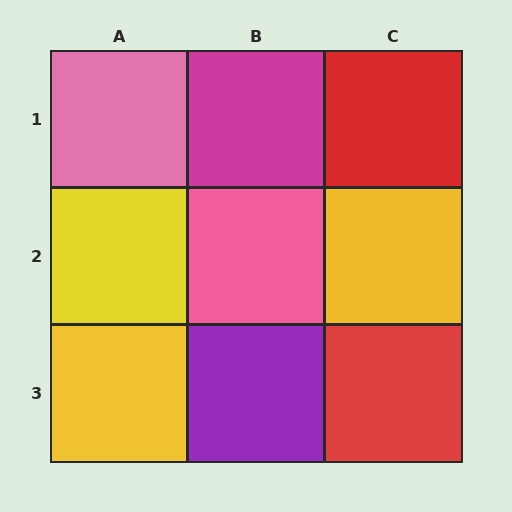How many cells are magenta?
1 cell is magenta.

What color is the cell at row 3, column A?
Yellow.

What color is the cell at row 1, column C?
Red.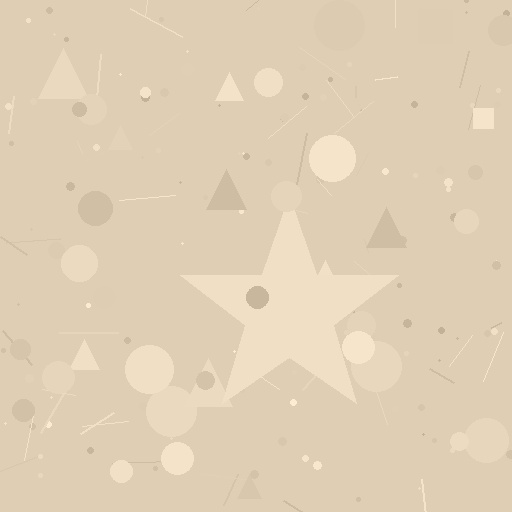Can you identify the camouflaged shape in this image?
The camouflaged shape is a star.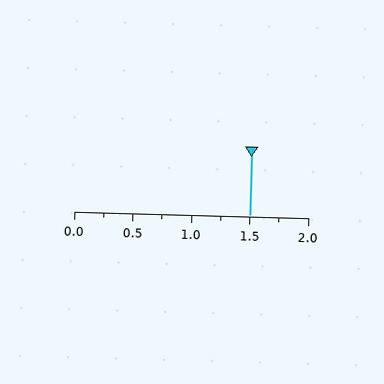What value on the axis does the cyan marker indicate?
The marker indicates approximately 1.5.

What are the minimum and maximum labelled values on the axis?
The axis runs from 0.0 to 2.0.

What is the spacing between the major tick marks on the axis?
The major ticks are spaced 0.5 apart.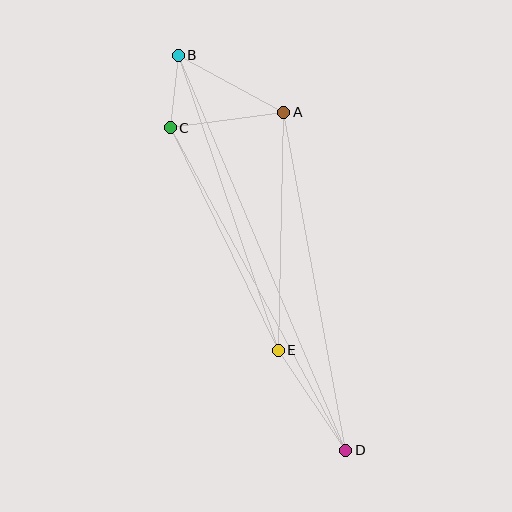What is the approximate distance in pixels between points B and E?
The distance between B and E is approximately 312 pixels.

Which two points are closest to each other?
Points B and C are closest to each other.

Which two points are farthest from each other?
Points B and D are farthest from each other.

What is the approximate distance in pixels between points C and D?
The distance between C and D is approximately 367 pixels.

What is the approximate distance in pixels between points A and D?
The distance between A and D is approximately 344 pixels.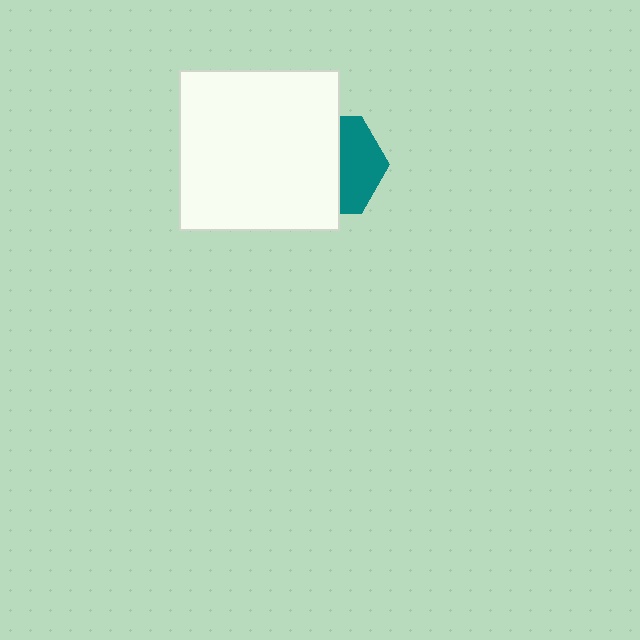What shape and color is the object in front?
The object in front is a white square.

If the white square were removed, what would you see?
You would see the complete teal hexagon.